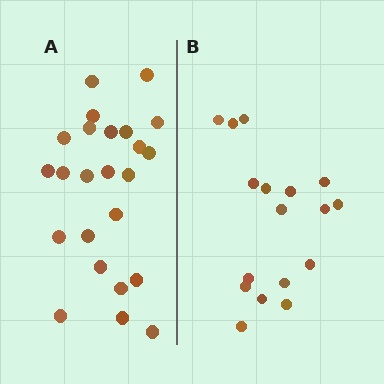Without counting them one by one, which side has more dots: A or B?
Region A (the left region) has more dots.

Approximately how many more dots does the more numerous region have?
Region A has roughly 8 or so more dots than region B.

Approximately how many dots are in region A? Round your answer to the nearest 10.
About 20 dots. (The exact count is 24, which rounds to 20.)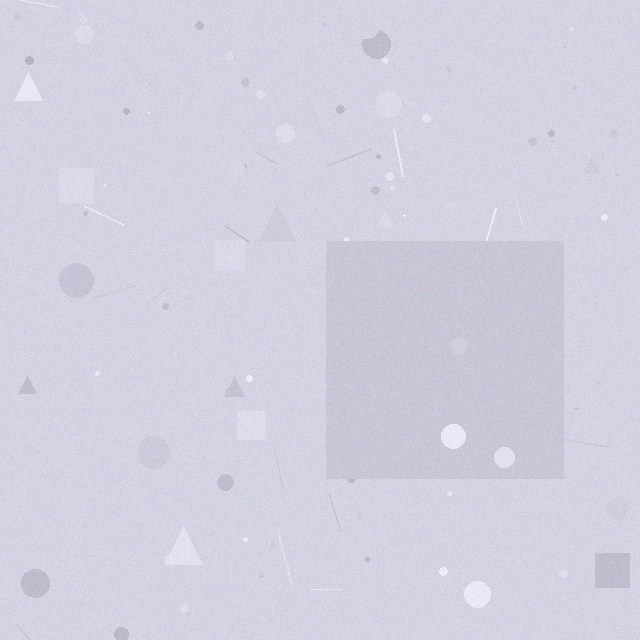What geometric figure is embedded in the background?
A square is embedded in the background.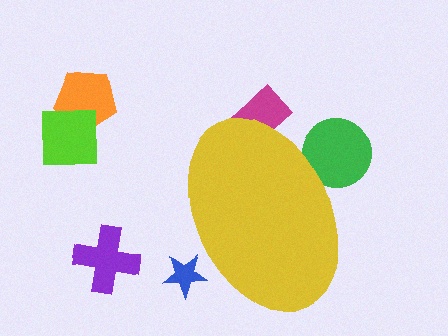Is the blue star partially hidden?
Yes, the blue star is partially hidden behind the yellow ellipse.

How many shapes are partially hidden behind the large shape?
3 shapes are partially hidden.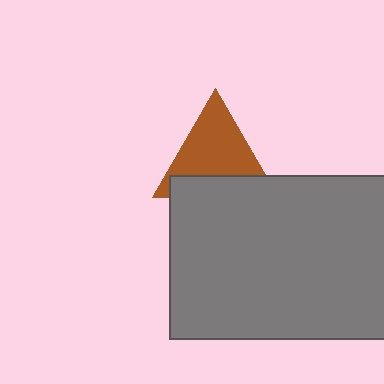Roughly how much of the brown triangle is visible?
Most of it is visible (roughly 67%).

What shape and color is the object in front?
The object in front is a gray rectangle.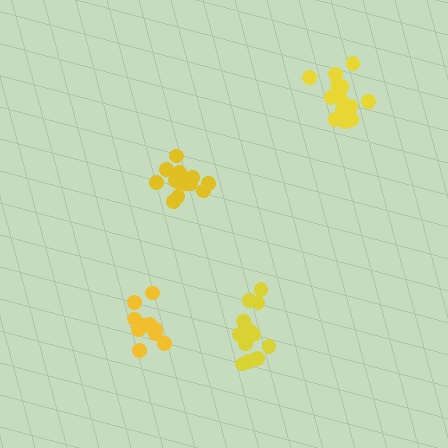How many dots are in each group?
Group 1: 14 dots, Group 2: 13 dots, Group 3: 15 dots, Group 4: 11 dots (53 total).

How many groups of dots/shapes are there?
There are 4 groups.